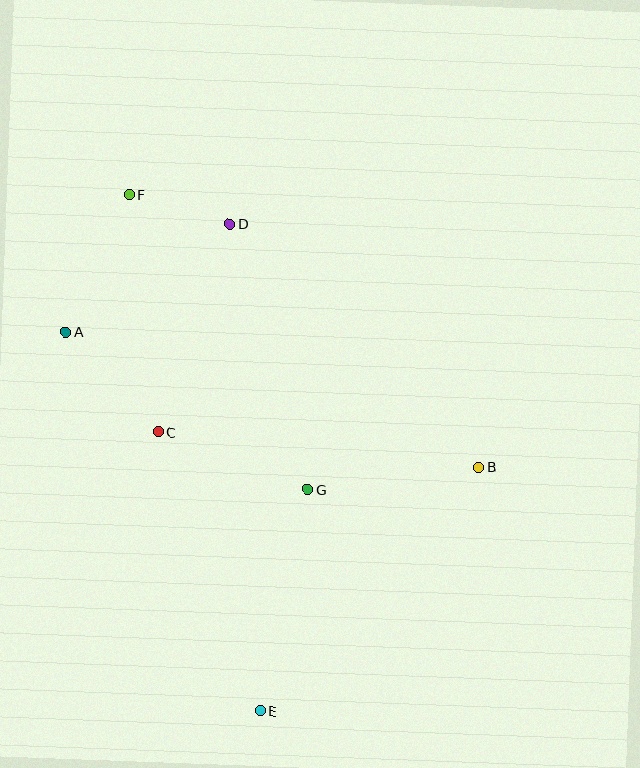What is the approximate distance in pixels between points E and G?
The distance between E and G is approximately 227 pixels.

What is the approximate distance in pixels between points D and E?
The distance between D and E is approximately 488 pixels.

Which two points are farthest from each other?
Points E and F are farthest from each other.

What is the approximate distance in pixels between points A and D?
The distance between A and D is approximately 197 pixels.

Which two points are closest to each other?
Points D and F are closest to each other.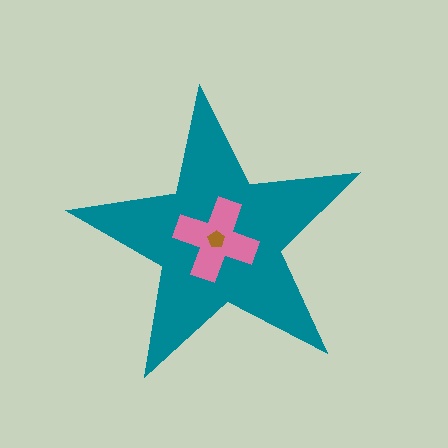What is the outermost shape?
The teal star.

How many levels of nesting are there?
3.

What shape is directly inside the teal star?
The pink cross.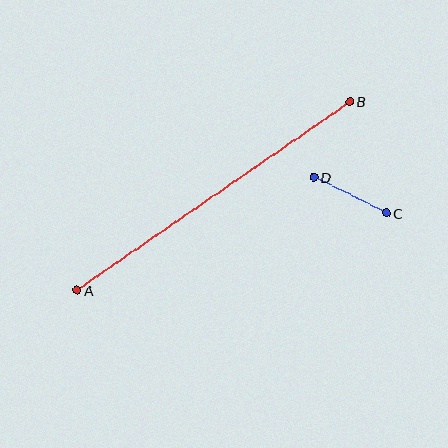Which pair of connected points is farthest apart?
Points A and B are farthest apart.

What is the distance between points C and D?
The distance is approximately 81 pixels.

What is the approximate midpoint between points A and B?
The midpoint is at approximately (213, 196) pixels.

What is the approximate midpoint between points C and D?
The midpoint is at approximately (350, 195) pixels.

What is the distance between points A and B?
The distance is approximately 331 pixels.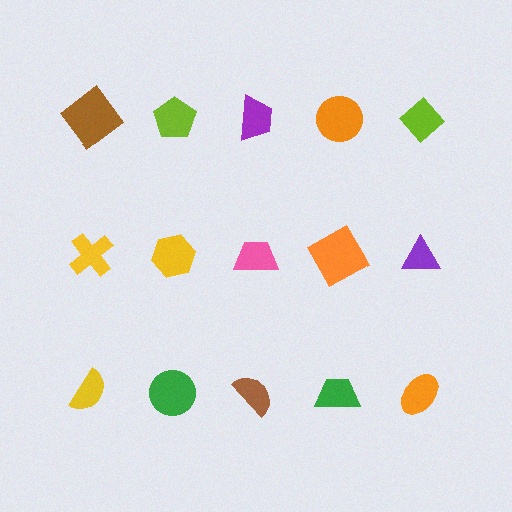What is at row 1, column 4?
An orange circle.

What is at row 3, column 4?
A green trapezoid.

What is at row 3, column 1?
A yellow semicircle.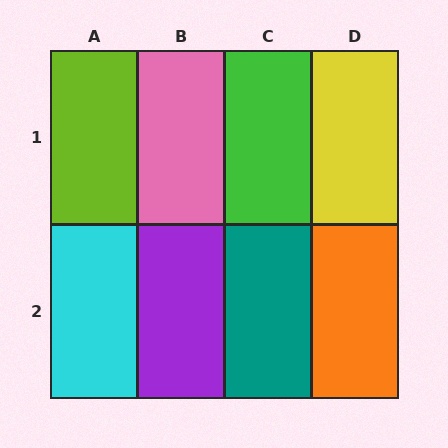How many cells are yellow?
1 cell is yellow.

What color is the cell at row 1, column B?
Pink.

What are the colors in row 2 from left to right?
Cyan, purple, teal, orange.